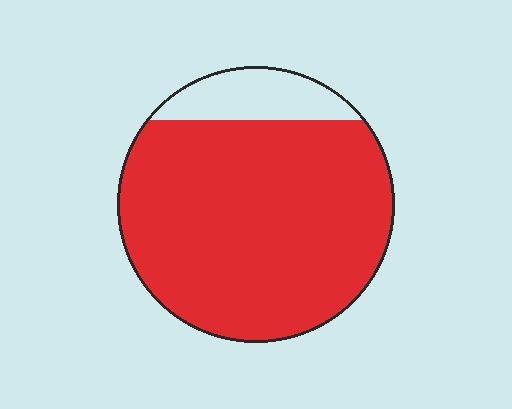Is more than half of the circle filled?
Yes.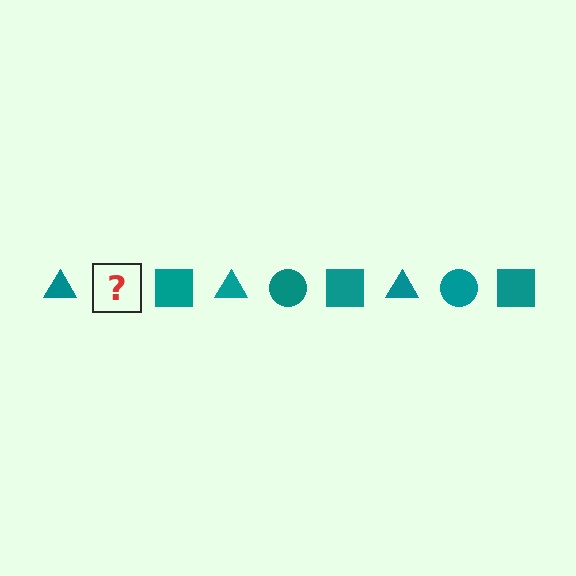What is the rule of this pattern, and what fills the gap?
The rule is that the pattern cycles through triangle, circle, square shapes in teal. The gap should be filled with a teal circle.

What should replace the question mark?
The question mark should be replaced with a teal circle.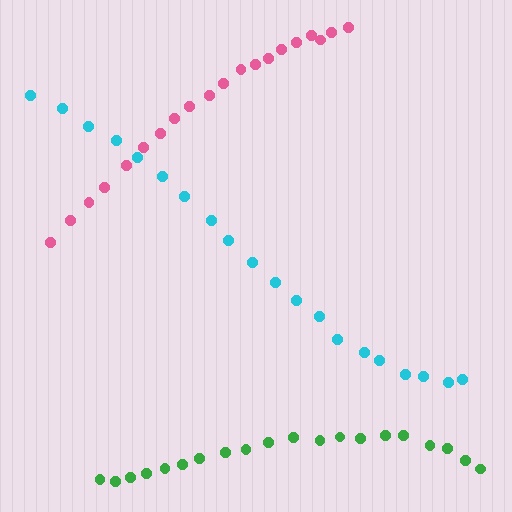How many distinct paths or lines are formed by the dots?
There are 3 distinct paths.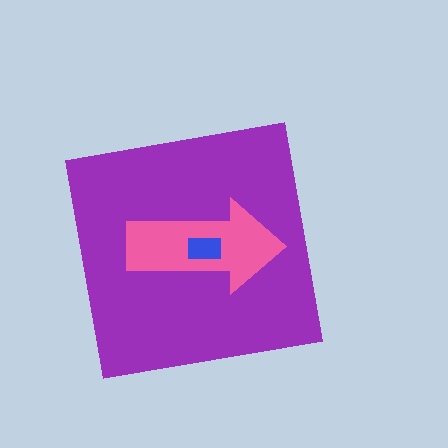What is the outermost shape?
The purple square.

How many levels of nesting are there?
3.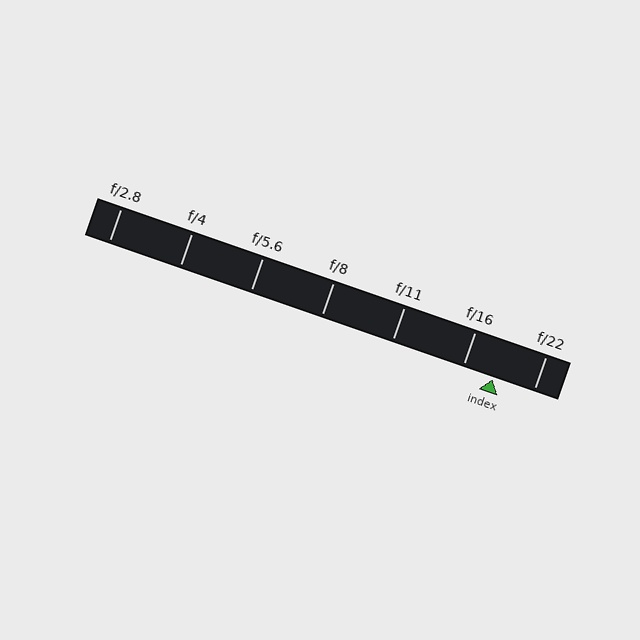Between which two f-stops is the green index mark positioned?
The index mark is between f/16 and f/22.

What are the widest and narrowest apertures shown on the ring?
The widest aperture shown is f/2.8 and the narrowest is f/22.